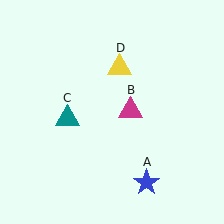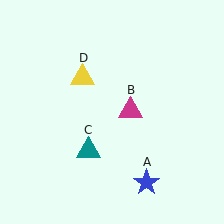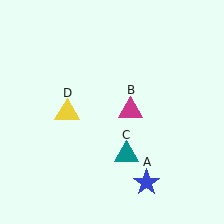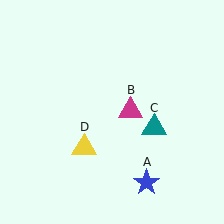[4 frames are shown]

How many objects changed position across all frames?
2 objects changed position: teal triangle (object C), yellow triangle (object D).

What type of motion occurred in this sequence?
The teal triangle (object C), yellow triangle (object D) rotated counterclockwise around the center of the scene.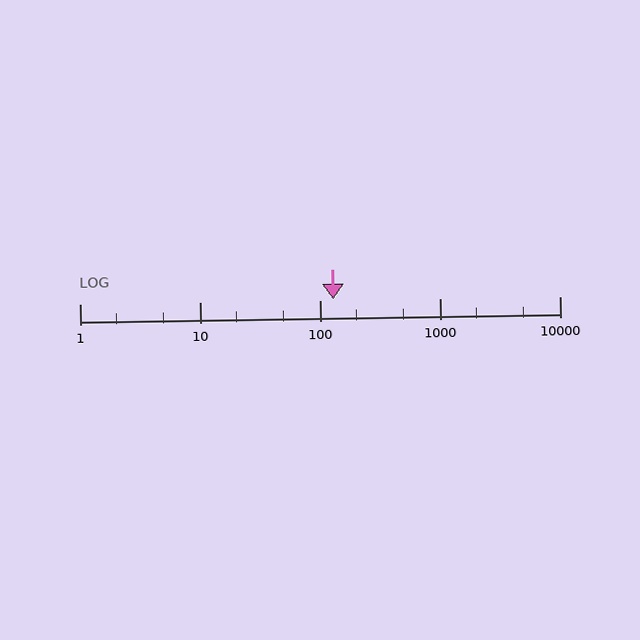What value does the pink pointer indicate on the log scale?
The pointer indicates approximately 130.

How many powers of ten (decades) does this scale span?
The scale spans 4 decades, from 1 to 10000.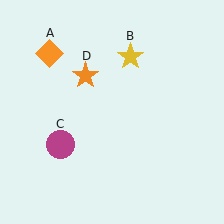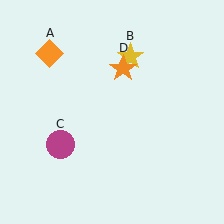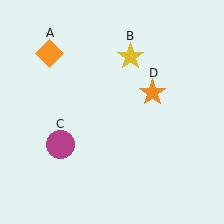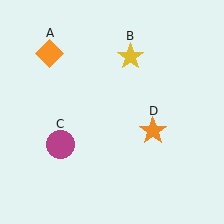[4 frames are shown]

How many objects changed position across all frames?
1 object changed position: orange star (object D).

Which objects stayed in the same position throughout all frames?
Orange diamond (object A) and yellow star (object B) and magenta circle (object C) remained stationary.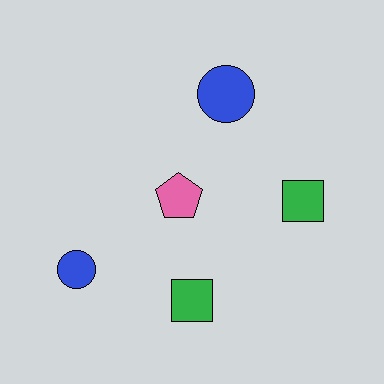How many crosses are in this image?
There are no crosses.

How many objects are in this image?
There are 5 objects.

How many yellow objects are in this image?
There are no yellow objects.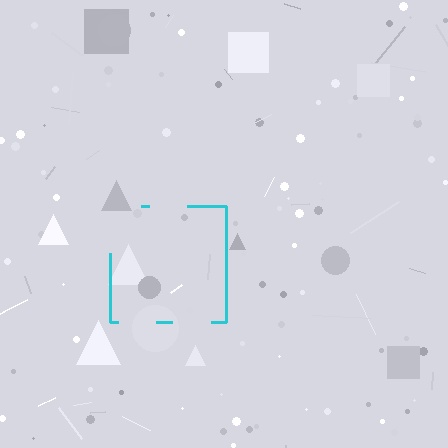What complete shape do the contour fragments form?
The contour fragments form a square.